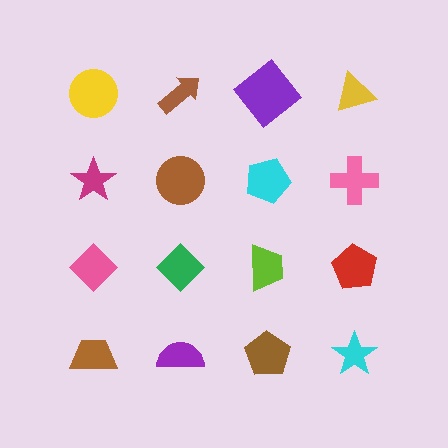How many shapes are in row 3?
4 shapes.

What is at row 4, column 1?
A brown trapezoid.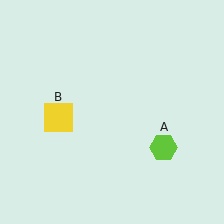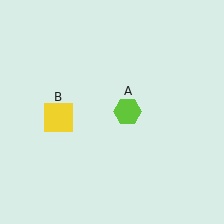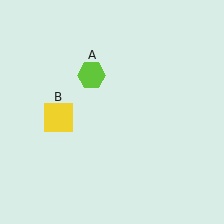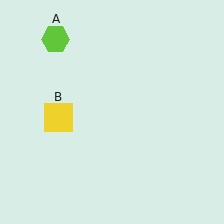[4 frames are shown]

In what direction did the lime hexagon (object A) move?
The lime hexagon (object A) moved up and to the left.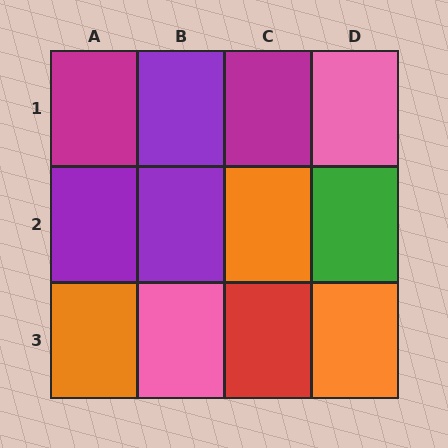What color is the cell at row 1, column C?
Magenta.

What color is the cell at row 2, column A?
Purple.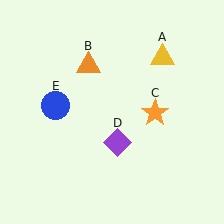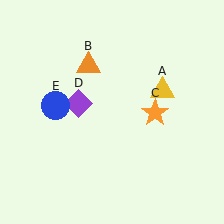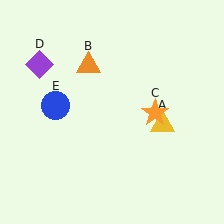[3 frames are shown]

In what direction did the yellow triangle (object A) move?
The yellow triangle (object A) moved down.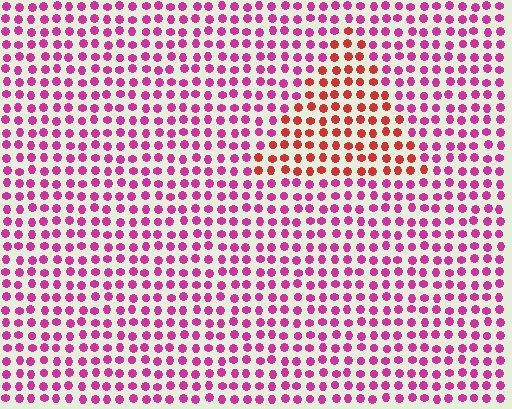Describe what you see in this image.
The image is filled with small magenta elements in a uniform arrangement. A triangle-shaped region is visible where the elements are tinted to a slightly different hue, forming a subtle color boundary.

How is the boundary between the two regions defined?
The boundary is defined purely by a slight shift in hue (about 41 degrees). Spacing, size, and orientation are identical on both sides.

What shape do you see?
I see a triangle.